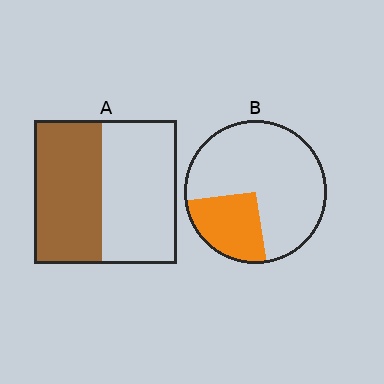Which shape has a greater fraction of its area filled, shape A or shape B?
Shape A.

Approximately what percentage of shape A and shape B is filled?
A is approximately 50% and B is approximately 25%.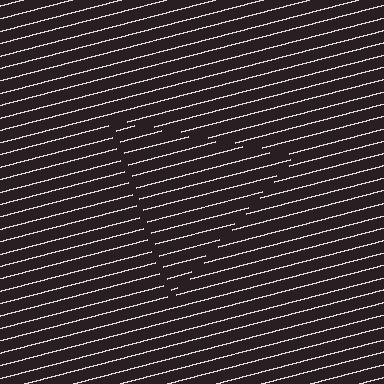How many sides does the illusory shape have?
3 sides — the line-ends trace a triangle.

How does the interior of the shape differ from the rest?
The interior of the shape contains the same grating, shifted by half a period — the contour is defined by the phase discontinuity where line-ends from the inner and outer gratings abut.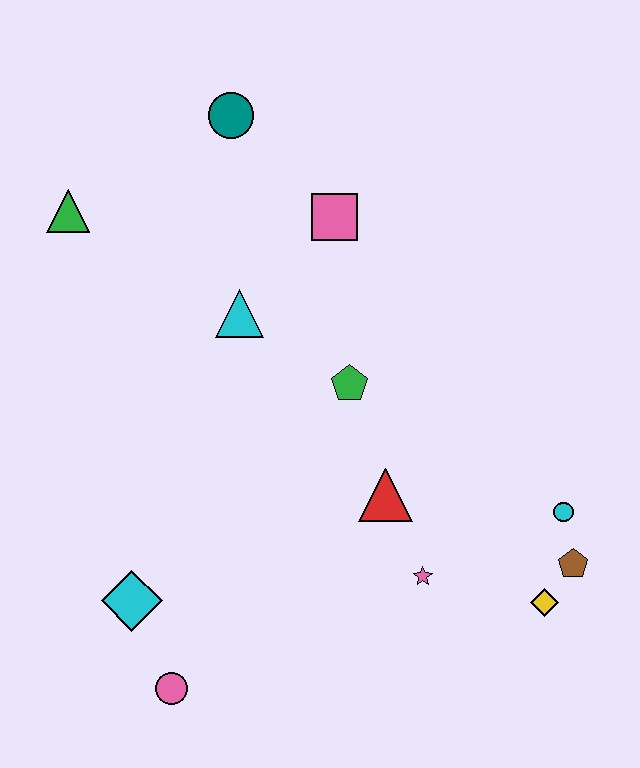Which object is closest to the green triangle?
The teal circle is closest to the green triangle.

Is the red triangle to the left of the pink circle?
No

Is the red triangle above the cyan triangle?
No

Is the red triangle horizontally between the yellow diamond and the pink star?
No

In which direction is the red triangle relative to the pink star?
The red triangle is above the pink star.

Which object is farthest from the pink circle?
The teal circle is farthest from the pink circle.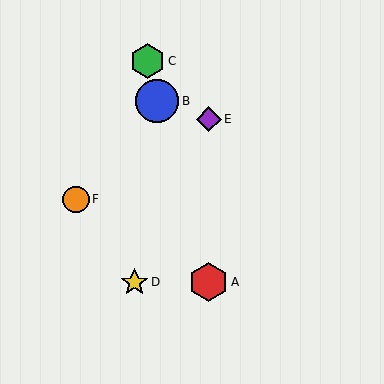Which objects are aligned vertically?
Objects A, E are aligned vertically.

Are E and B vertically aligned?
No, E is at x≈209 and B is at x≈157.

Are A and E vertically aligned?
Yes, both are at x≈209.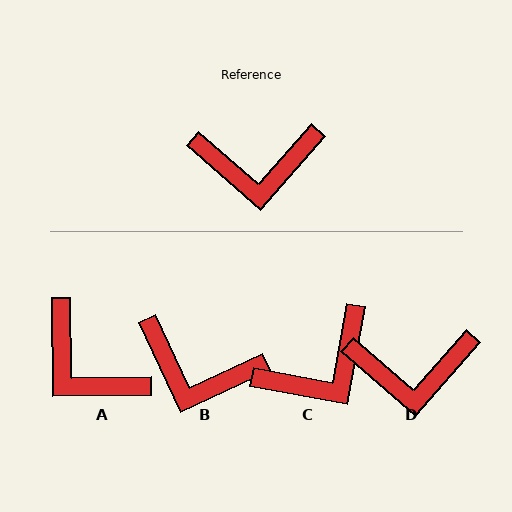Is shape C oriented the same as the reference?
No, it is off by about 31 degrees.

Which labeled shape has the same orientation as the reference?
D.